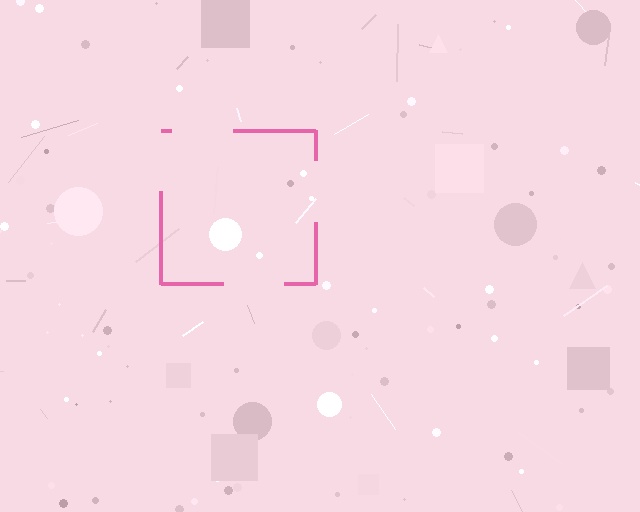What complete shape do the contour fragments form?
The contour fragments form a square.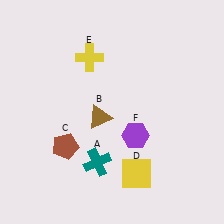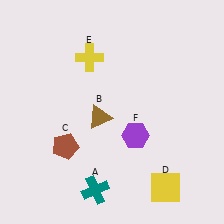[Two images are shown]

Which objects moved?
The objects that moved are: the teal cross (A), the yellow square (D).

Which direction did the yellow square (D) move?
The yellow square (D) moved right.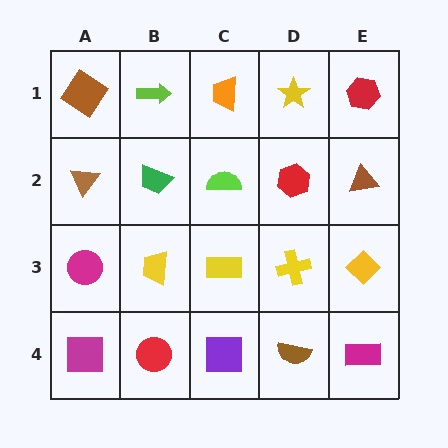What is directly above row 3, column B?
A green trapezoid.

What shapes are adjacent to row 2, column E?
A red hexagon (row 1, column E), a yellow diamond (row 3, column E), a red hexagon (row 2, column D).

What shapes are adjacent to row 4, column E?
A yellow diamond (row 3, column E), a brown semicircle (row 4, column D).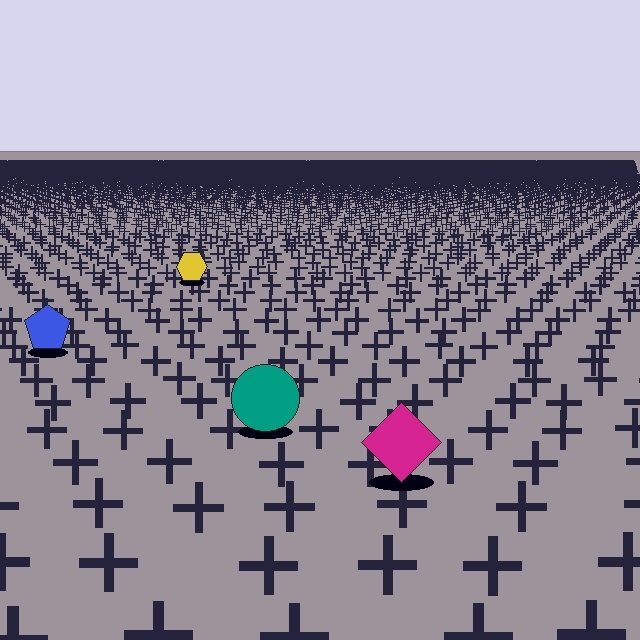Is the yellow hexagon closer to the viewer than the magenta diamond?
No. The magenta diamond is closer — you can tell from the texture gradient: the ground texture is coarser near it.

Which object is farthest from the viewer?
The yellow hexagon is farthest from the viewer. It appears smaller and the ground texture around it is denser.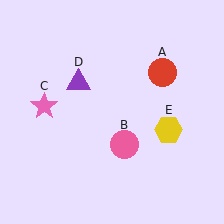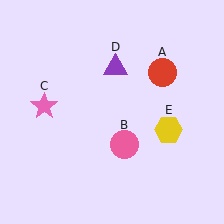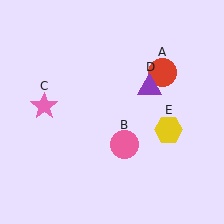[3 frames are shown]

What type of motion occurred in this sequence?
The purple triangle (object D) rotated clockwise around the center of the scene.